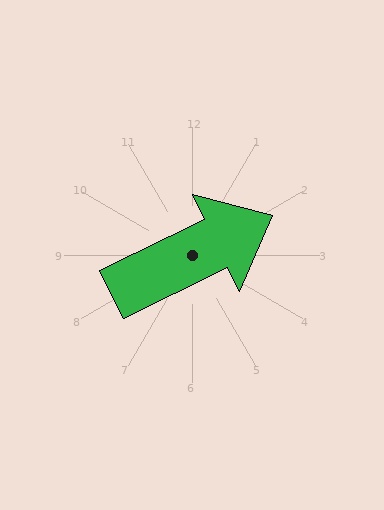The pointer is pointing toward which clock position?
Roughly 2 o'clock.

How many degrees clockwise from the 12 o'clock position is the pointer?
Approximately 64 degrees.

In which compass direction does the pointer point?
Northeast.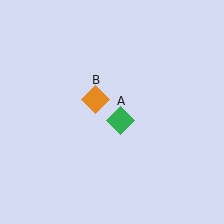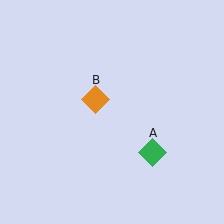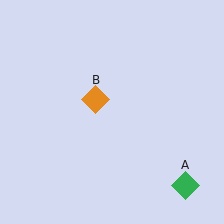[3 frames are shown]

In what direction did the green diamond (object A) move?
The green diamond (object A) moved down and to the right.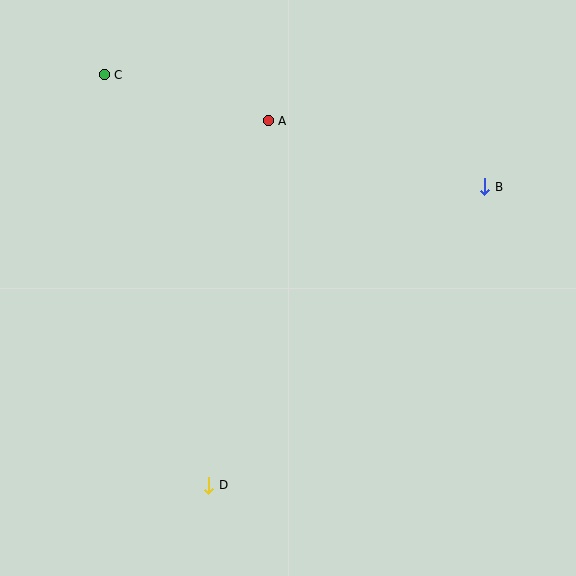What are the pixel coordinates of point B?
Point B is at (485, 187).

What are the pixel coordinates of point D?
Point D is at (209, 485).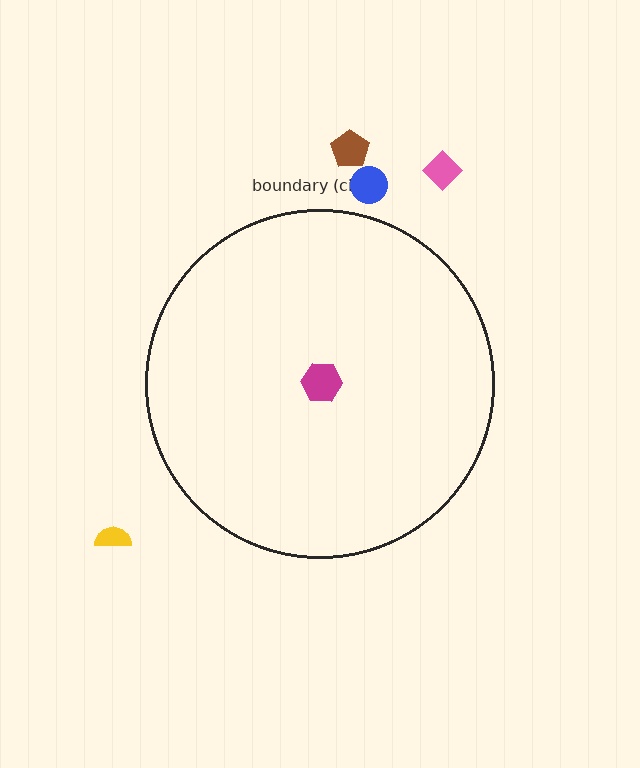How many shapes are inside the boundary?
1 inside, 4 outside.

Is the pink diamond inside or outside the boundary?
Outside.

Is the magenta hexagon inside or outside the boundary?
Inside.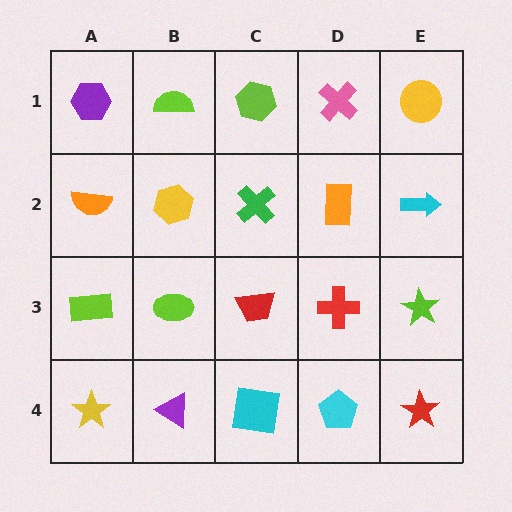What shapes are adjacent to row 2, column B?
A lime semicircle (row 1, column B), a lime ellipse (row 3, column B), an orange semicircle (row 2, column A), a green cross (row 2, column C).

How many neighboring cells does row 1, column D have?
3.